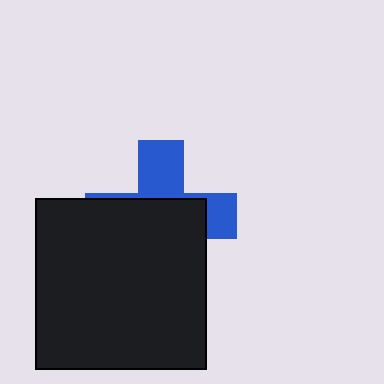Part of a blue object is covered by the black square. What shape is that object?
It is a cross.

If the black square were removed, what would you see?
You would see the complete blue cross.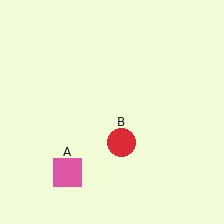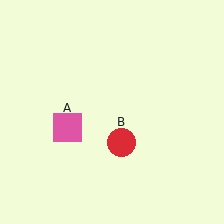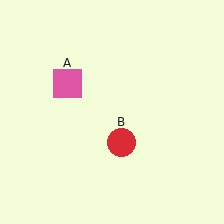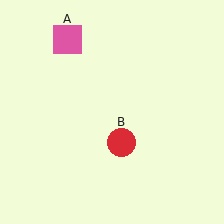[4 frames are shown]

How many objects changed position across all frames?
1 object changed position: pink square (object A).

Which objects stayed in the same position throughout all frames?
Red circle (object B) remained stationary.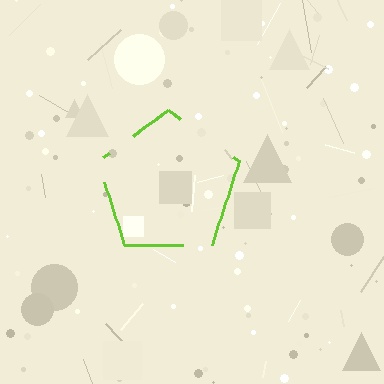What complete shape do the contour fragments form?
The contour fragments form a pentagon.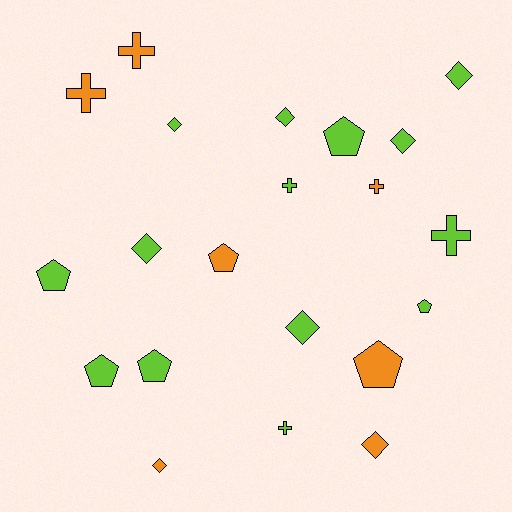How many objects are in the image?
There are 21 objects.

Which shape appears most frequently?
Diamond, with 8 objects.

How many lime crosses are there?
There are 3 lime crosses.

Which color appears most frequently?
Lime, with 14 objects.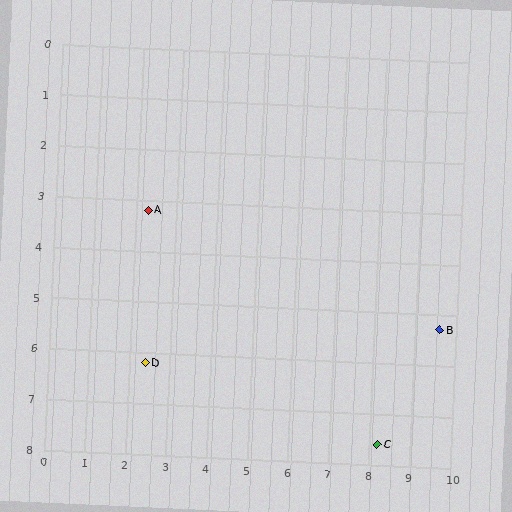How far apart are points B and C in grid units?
Points B and C are about 2.7 grid units apart.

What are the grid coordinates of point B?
Point B is at approximately (9.6, 5.3).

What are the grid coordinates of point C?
Point C is at approximately (8.2, 7.6).